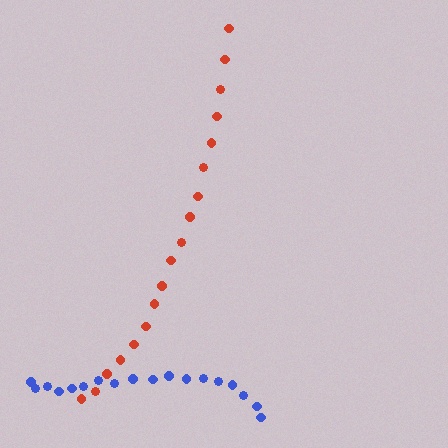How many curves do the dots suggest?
There are 2 distinct paths.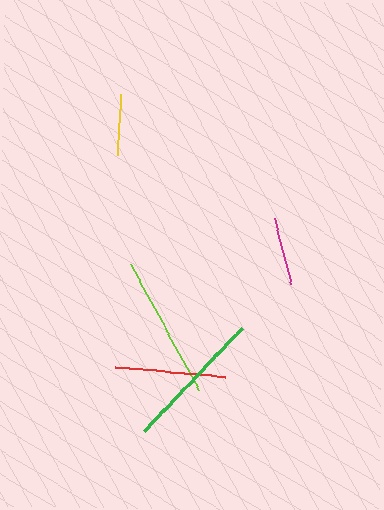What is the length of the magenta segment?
The magenta segment is approximately 69 pixels long.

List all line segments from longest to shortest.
From longest to shortest: lime, green, red, magenta, yellow.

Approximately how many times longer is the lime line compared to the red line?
The lime line is approximately 1.3 times the length of the red line.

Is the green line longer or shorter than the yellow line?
The green line is longer than the yellow line.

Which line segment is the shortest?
The yellow line is the shortest at approximately 61 pixels.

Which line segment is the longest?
The lime line is the longest at approximately 143 pixels.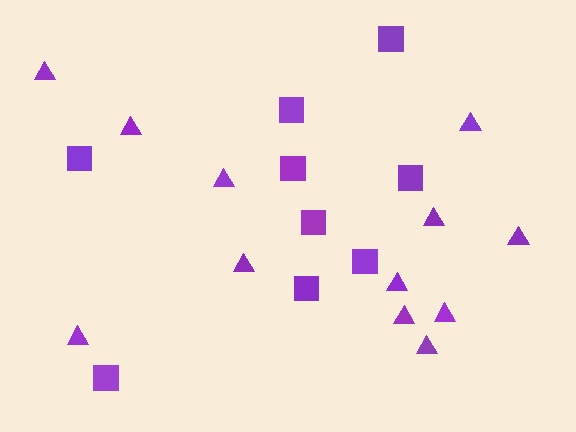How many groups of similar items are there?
There are 2 groups: one group of squares (9) and one group of triangles (12).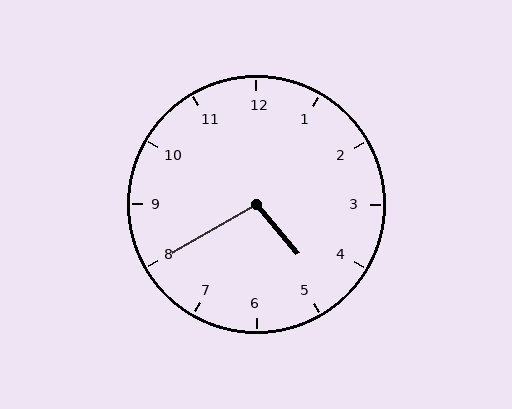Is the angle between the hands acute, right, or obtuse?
It is obtuse.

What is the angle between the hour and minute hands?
Approximately 100 degrees.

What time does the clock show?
4:40.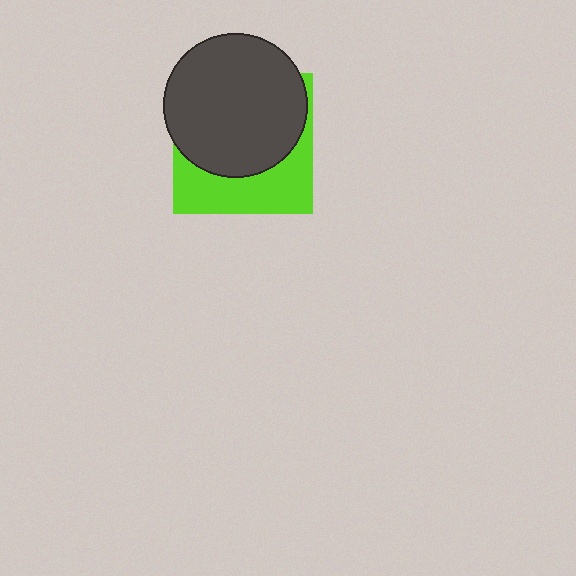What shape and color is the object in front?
The object in front is a dark gray circle.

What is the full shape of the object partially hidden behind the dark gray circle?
The partially hidden object is a lime square.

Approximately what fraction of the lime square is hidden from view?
Roughly 62% of the lime square is hidden behind the dark gray circle.